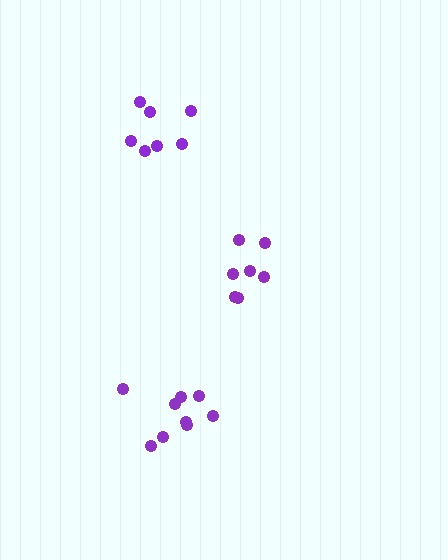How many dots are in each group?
Group 1: 7 dots, Group 2: 9 dots, Group 3: 7 dots (23 total).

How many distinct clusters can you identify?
There are 3 distinct clusters.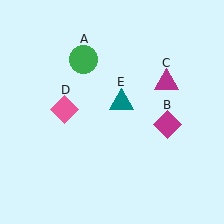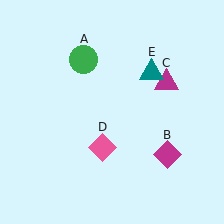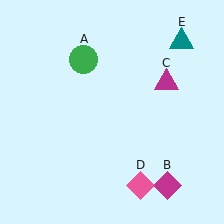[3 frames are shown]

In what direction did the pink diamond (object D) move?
The pink diamond (object D) moved down and to the right.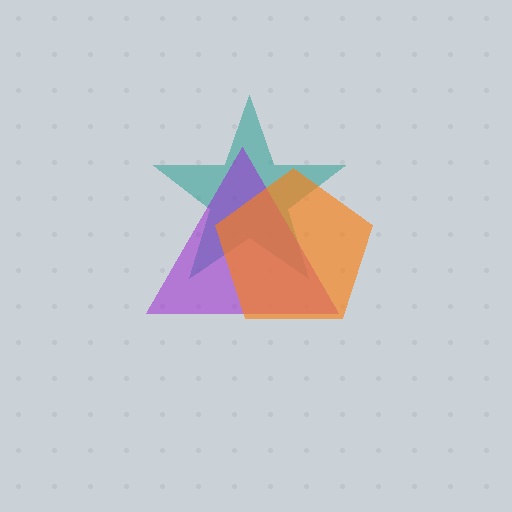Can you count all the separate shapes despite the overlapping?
Yes, there are 3 separate shapes.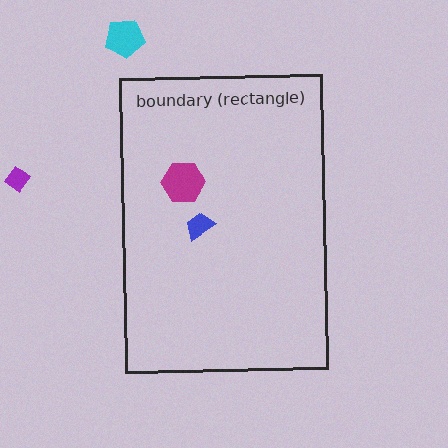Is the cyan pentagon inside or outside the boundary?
Outside.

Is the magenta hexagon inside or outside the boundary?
Inside.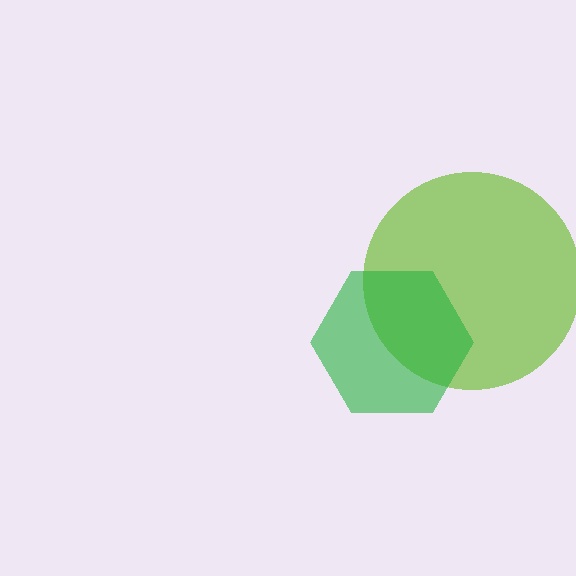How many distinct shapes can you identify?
There are 2 distinct shapes: a lime circle, a green hexagon.